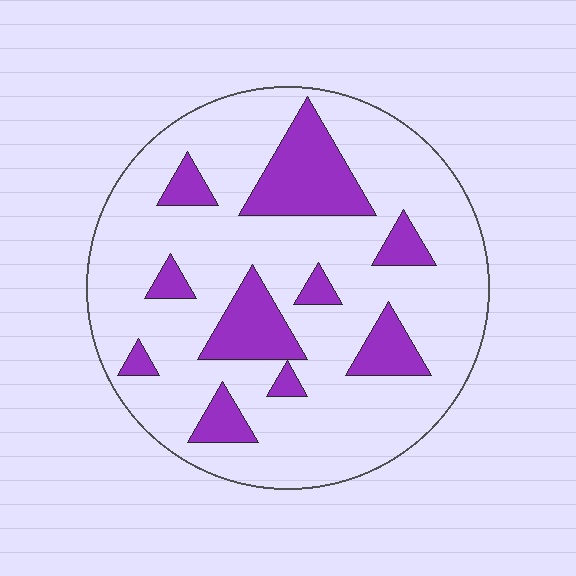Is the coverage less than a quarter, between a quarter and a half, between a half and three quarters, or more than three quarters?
Less than a quarter.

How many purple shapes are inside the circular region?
10.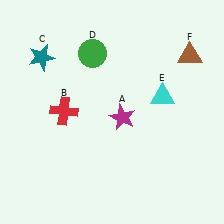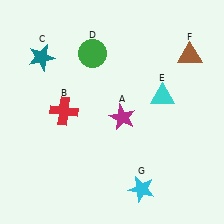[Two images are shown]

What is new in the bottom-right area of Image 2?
A cyan star (G) was added in the bottom-right area of Image 2.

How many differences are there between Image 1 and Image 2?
There is 1 difference between the two images.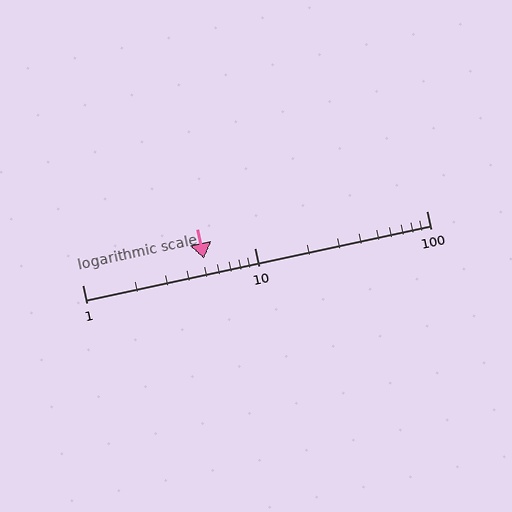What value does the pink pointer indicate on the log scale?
The pointer indicates approximately 5.1.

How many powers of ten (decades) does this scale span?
The scale spans 2 decades, from 1 to 100.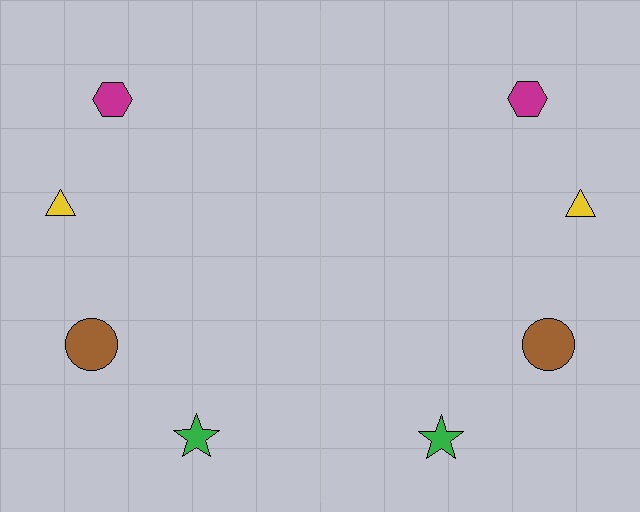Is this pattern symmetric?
Yes, this pattern has bilateral (reflection) symmetry.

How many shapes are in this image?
There are 8 shapes in this image.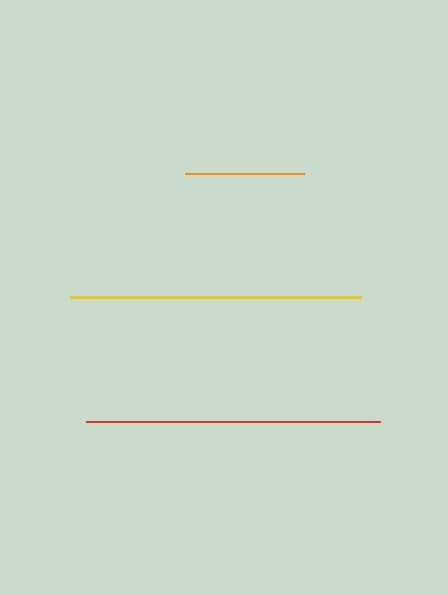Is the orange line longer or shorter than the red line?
The red line is longer than the orange line.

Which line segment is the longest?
The red line is the longest at approximately 295 pixels.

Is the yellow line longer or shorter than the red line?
The red line is longer than the yellow line.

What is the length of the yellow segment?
The yellow segment is approximately 292 pixels long.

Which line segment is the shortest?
The orange line is the shortest at approximately 119 pixels.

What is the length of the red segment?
The red segment is approximately 295 pixels long.